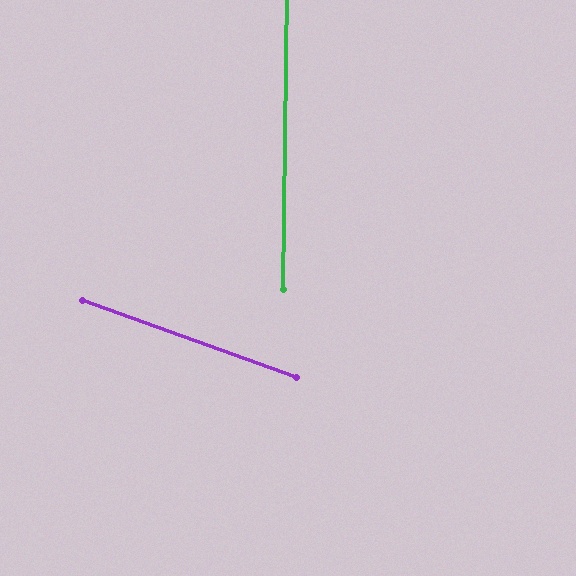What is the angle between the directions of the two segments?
Approximately 71 degrees.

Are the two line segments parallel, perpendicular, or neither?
Neither parallel nor perpendicular — they differ by about 71°.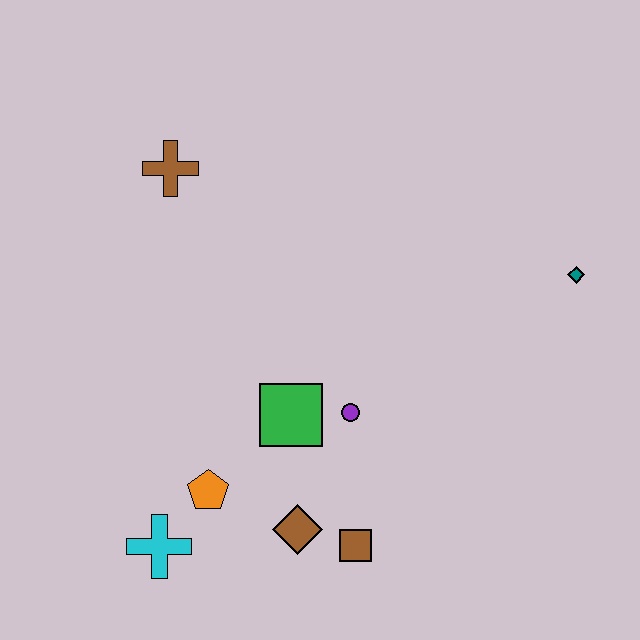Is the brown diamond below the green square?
Yes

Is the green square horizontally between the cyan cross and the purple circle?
Yes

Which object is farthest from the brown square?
The brown cross is farthest from the brown square.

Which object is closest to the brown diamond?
The brown square is closest to the brown diamond.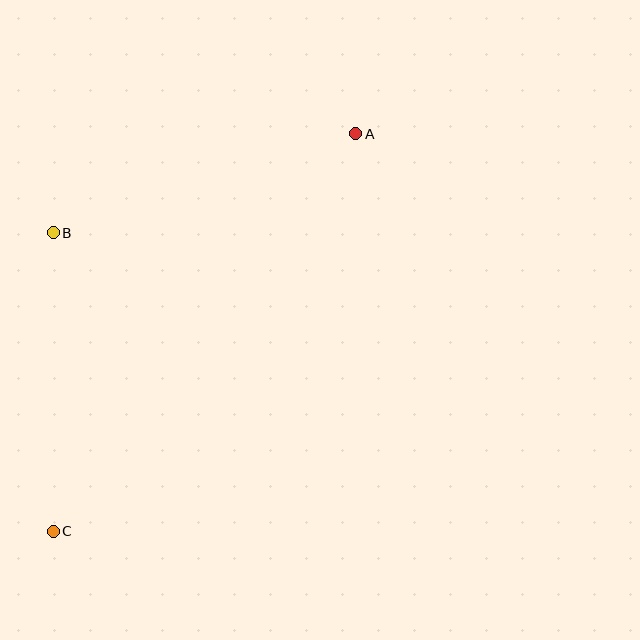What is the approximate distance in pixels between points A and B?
The distance between A and B is approximately 319 pixels.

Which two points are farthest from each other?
Points A and C are farthest from each other.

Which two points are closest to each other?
Points B and C are closest to each other.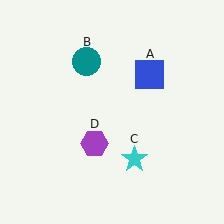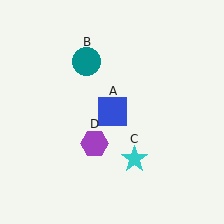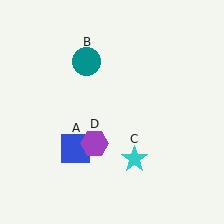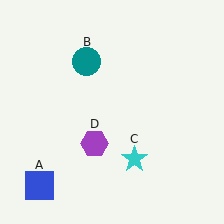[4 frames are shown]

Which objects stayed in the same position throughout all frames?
Teal circle (object B) and cyan star (object C) and purple hexagon (object D) remained stationary.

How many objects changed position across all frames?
1 object changed position: blue square (object A).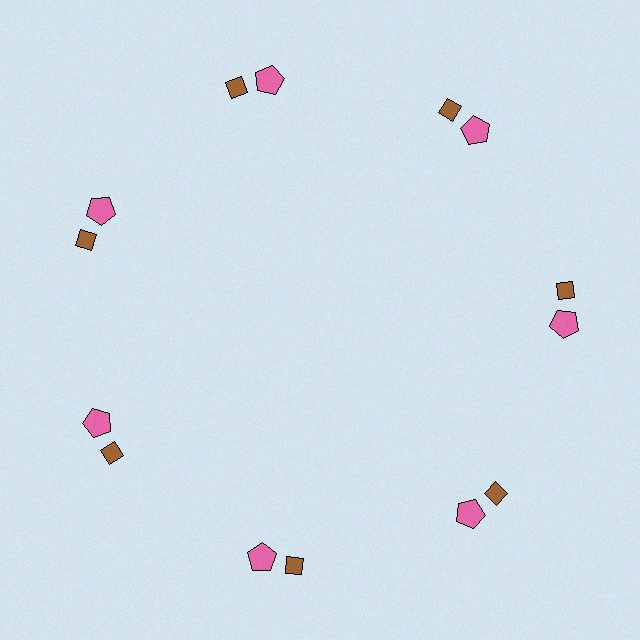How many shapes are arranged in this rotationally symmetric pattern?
There are 14 shapes, arranged in 7 groups of 2.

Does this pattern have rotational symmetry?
Yes, this pattern has 7-fold rotational symmetry. It looks the same after rotating 51 degrees around the center.